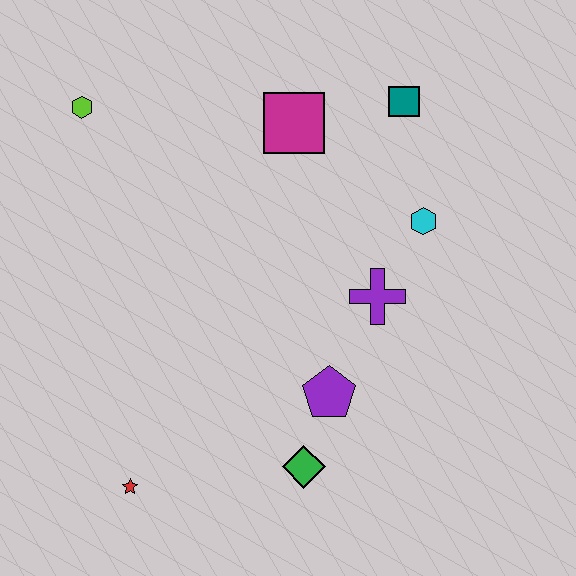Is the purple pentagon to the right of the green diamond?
Yes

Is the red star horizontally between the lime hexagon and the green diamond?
Yes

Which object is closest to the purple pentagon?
The green diamond is closest to the purple pentagon.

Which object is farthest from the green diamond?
The lime hexagon is farthest from the green diamond.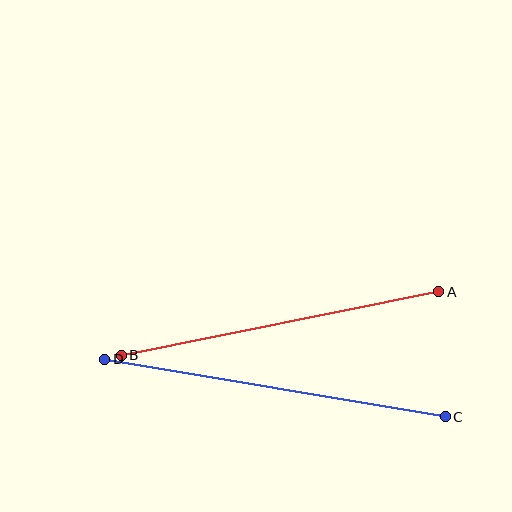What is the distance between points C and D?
The distance is approximately 345 pixels.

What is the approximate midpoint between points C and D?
The midpoint is at approximately (275, 388) pixels.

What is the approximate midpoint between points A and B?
The midpoint is at approximately (280, 323) pixels.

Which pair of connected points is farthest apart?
Points C and D are farthest apart.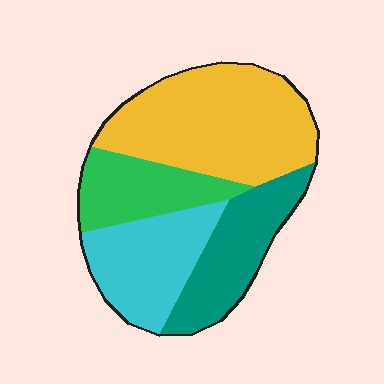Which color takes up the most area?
Yellow, at roughly 40%.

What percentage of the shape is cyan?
Cyan takes up between a sixth and a third of the shape.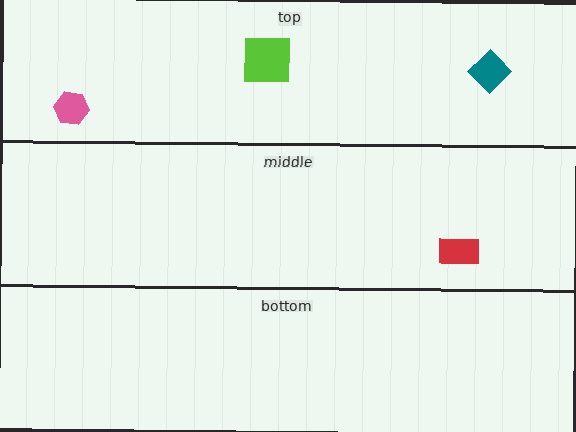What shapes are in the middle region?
The red rectangle.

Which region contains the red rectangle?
The middle region.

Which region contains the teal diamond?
The top region.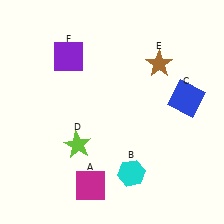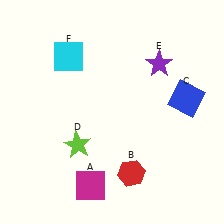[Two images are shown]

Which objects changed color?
B changed from cyan to red. E changed from brown to purple. F changed from purple to cyan.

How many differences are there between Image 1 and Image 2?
There are 3 differences between the two images.